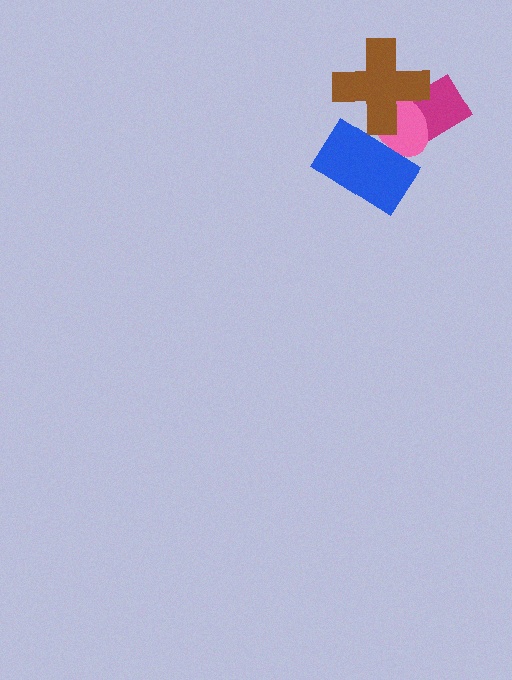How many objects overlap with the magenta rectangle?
2 objects overlap with the magenta rectangle.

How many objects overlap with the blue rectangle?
2 objects overlap with the blue rectangle.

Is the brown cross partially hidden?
No, no other shape covers it.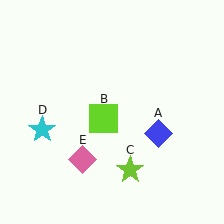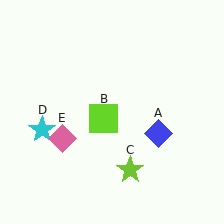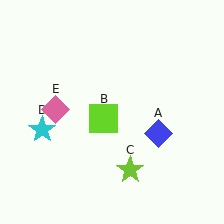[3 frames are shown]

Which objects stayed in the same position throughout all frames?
Blue diamond (object A) and lime square (object B) and lime star (object C) and cyan star (object D) remained stationary.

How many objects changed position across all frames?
1 object changed position: pink diamond (object E).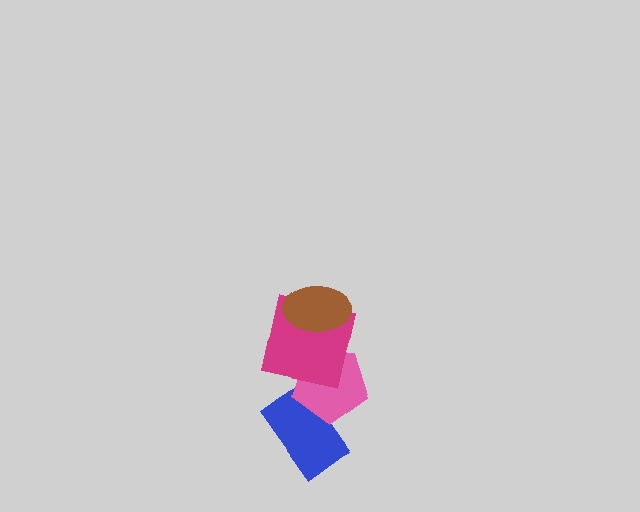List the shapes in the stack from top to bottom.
From top to bottom: the brown ellipse, the magenta square, the pink pentagon, the blue rectangle.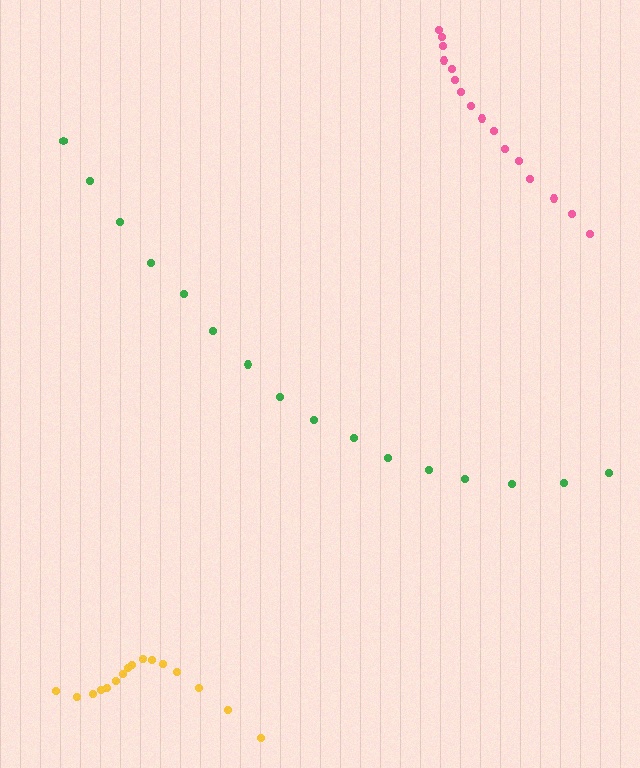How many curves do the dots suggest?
There are 3 distinct paths.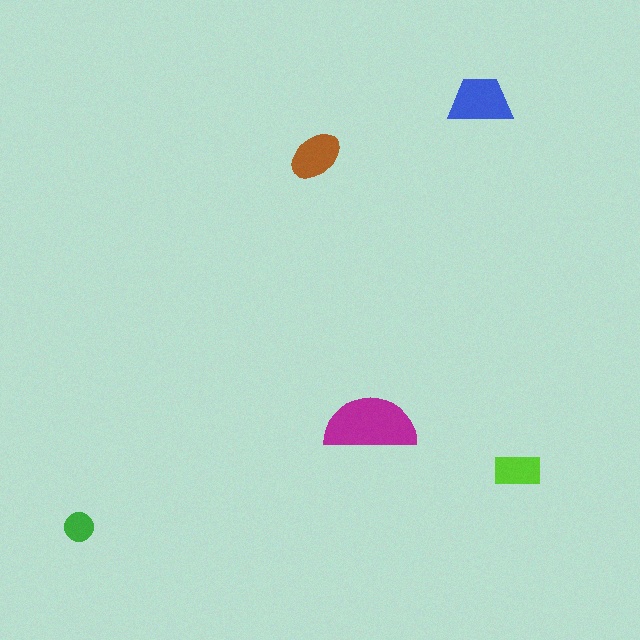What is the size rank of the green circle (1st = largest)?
5th.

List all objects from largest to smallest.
The magenta semicircle, the blue trapezoid, the brown ellipse, the lime rectangle, the green circle.